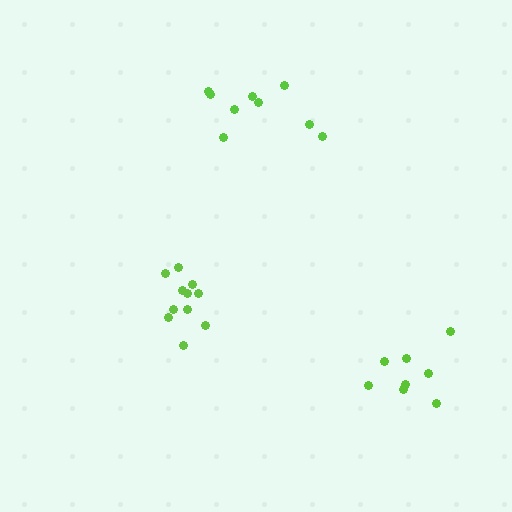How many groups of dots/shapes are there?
There are 3 groups.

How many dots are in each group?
Group 1: 11 dots, Group 2: 8 dots, Group 3: 9 dots (28 total).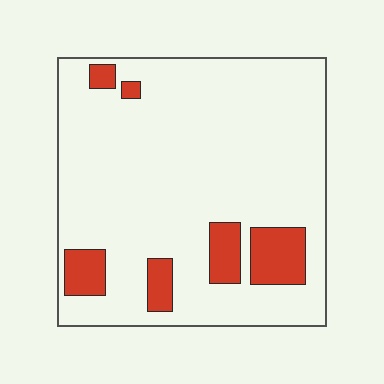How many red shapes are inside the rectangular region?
6.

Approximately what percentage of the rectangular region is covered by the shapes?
Approximately 15%.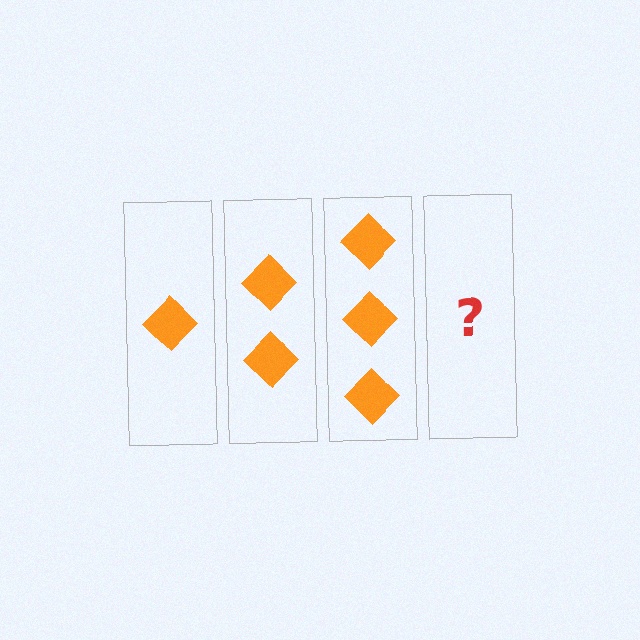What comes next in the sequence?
The next element should be 4 diamonds.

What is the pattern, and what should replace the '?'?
The pattern is that each step adds one more diamond. The '?' should be 4 diamonds.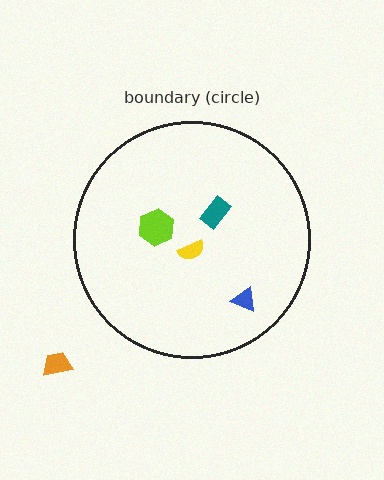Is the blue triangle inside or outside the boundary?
Inside.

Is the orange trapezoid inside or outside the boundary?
Outside.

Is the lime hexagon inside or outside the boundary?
Inside.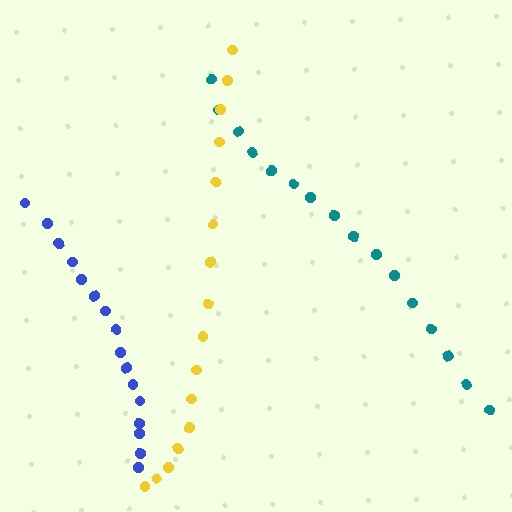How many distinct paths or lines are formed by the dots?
There are 3 distinct paths.